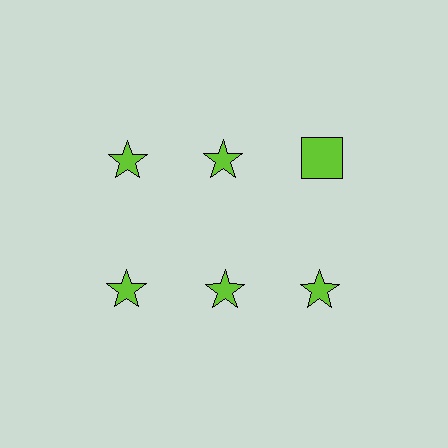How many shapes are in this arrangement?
There are 6 shapes arranged in a grid pattern.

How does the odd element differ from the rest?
It has a different shape: square instead of star.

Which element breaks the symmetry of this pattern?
The lime square in the top row, center column breaks the symmetry. All other shapes are lime stars.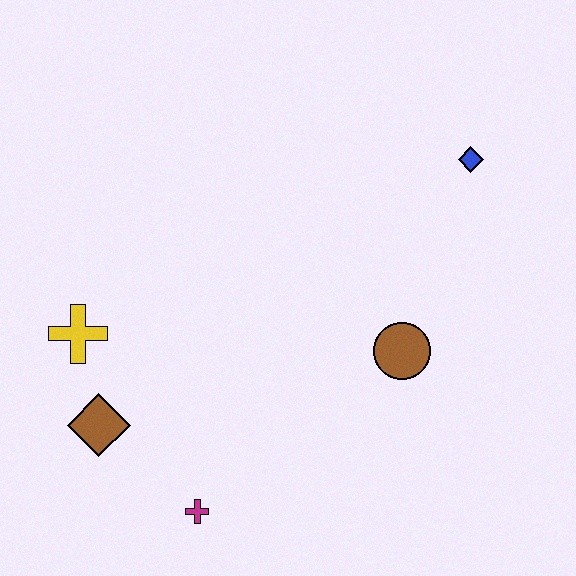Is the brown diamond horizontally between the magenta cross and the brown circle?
No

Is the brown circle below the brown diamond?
No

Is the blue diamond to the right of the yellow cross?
Yes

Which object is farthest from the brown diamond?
The blue diamond is farthest from the brown diamond.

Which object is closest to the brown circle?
The blue diamond is closest to the brown circle.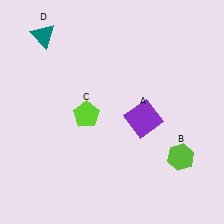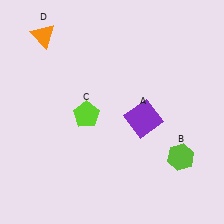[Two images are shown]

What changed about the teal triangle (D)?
In Image 1, D is teal. In Image 2, it changed to orange.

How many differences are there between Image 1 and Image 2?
There is 1 difference between the two images.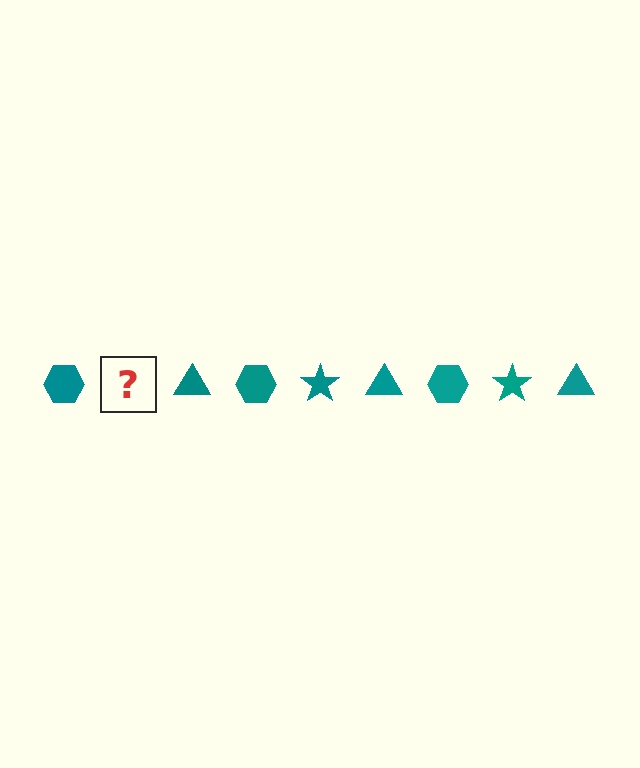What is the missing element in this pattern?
The missing element is a teal star.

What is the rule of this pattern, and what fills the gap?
The rule is that the pattern cycles through hexagon, star, triangle shapes in teal. The gap should be filled with a teal star.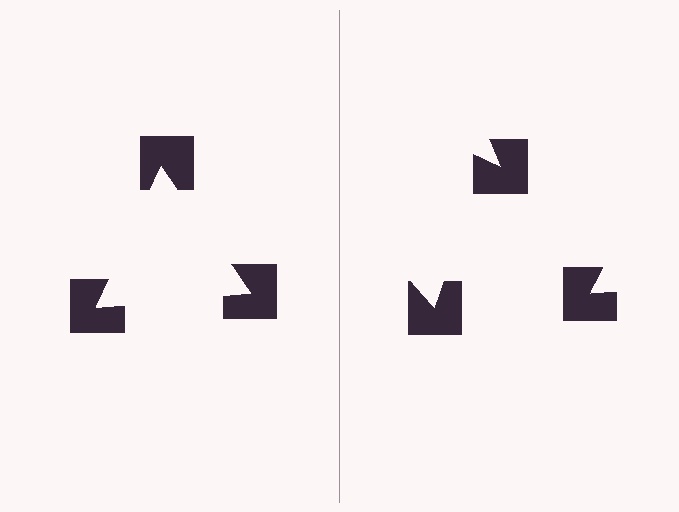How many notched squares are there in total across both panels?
6 — 3 on each side.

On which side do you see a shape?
An illusory triangle appears on the left side. On the right side the wedge cuts are rotated, so no coherent shape forms.